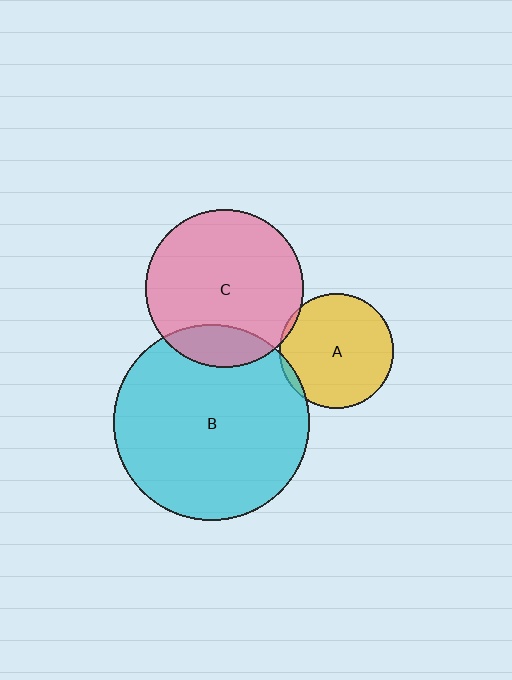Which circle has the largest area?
Circle B (cyan).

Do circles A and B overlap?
Yes.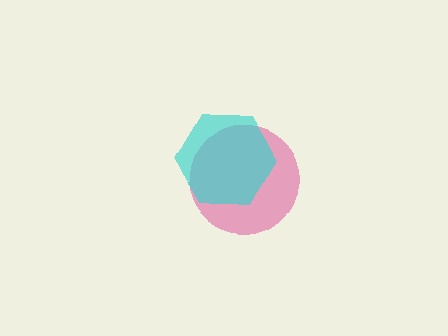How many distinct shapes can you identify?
There are 2 distinct shapes: a pink circle, a cyan hexagon.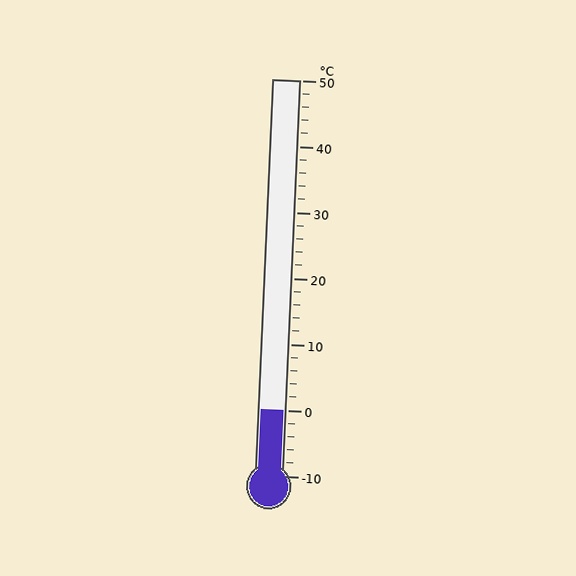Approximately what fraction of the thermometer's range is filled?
The thermometer is filled to approximately 15% of its range.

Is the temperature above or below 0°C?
The temperature is at 0°C.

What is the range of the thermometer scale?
The thermometer scale ranges from -10°C to 50°C.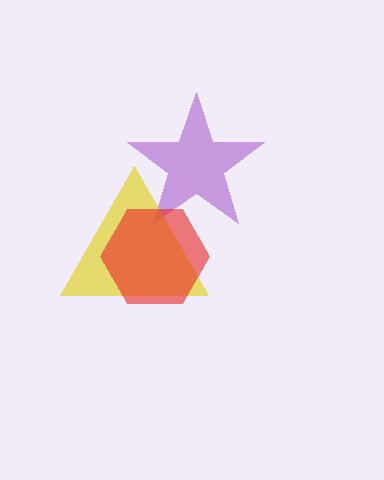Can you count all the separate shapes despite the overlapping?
Yes, there are 3 separate shapes.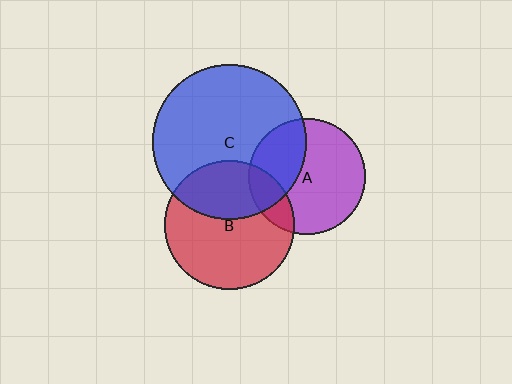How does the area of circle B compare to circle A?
Approximately 1.2 times.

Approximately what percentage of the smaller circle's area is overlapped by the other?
Approximately 35%.